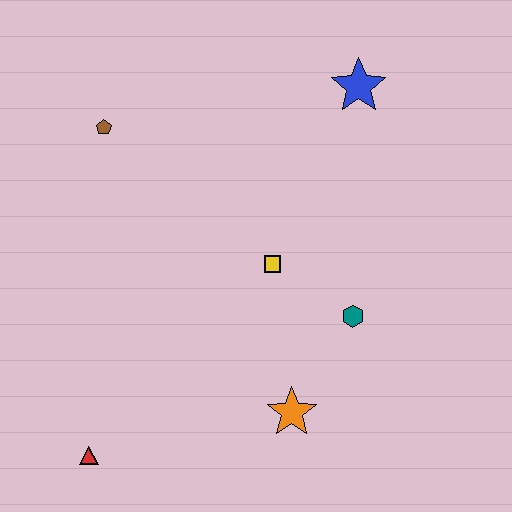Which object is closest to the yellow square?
The teal hexagon is closest to the yellow square.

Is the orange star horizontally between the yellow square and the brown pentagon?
No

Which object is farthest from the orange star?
The brown pentagon is farthest from the orange star.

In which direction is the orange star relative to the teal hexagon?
The orange star is below the teal hexagon.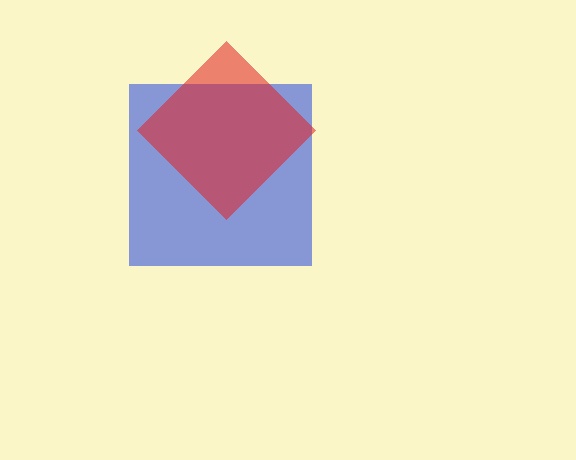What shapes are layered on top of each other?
The layered shapes are: a blue square, a red diamond.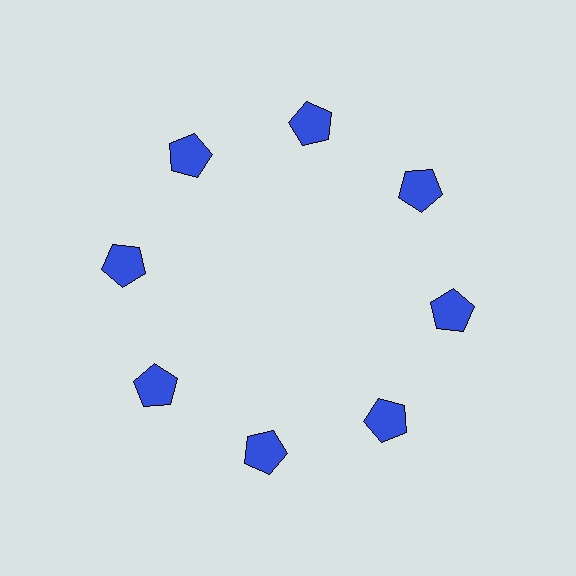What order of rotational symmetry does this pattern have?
This pattern has 8-fold rotational symmetry.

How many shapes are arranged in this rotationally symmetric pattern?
There are 8 shapes, arranged in 8 groups of 1.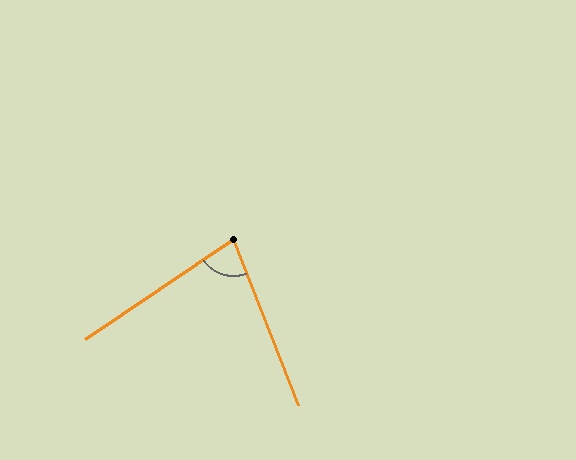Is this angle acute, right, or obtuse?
It is acute.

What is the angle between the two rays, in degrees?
Approximately 77 degrees.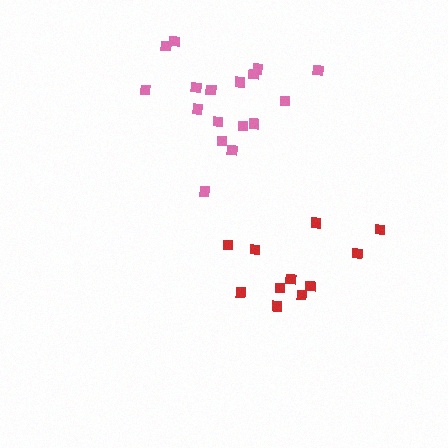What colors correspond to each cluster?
The clusters are colored: pink, red.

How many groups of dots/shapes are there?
There are 2 groups.